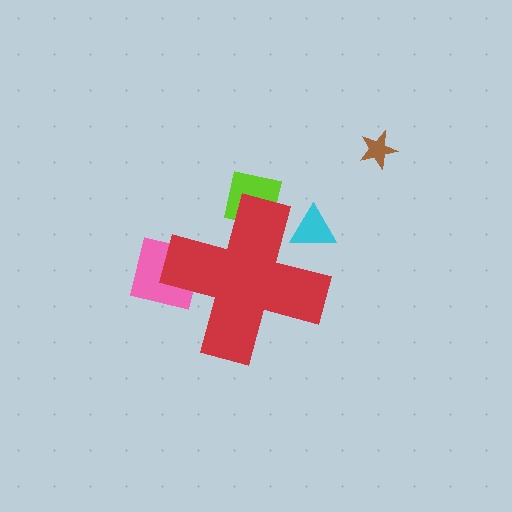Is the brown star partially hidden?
No, the brown star is fully visible.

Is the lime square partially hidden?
Yes, the lime square is partially hidden behind the red cross.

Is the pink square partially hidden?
Yes, the pink square is partially hidden behind the red cross.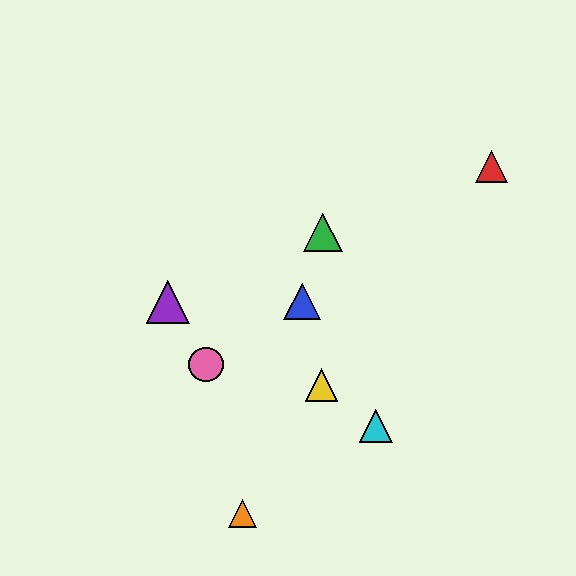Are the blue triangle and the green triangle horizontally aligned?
No, the blue triangle is at y≈302 and the green triangle is at y≈233.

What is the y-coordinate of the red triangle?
The red triangle is at y≈166.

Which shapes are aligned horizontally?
The blue triangle, the purple triangle are aligned horizontally.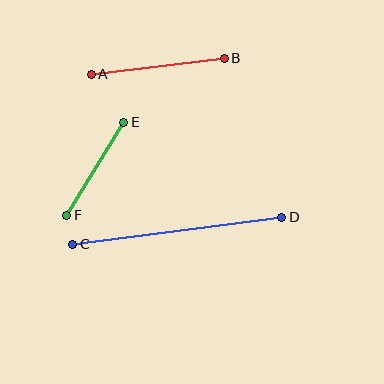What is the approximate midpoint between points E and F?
The midpoint is at approximately (95, 169) pixels.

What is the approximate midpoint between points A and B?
The midpoint is at approximately (158, 66) pixels.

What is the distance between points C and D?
The distance is approximately 211 pixels.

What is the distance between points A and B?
The distance is approximately 134 pixels.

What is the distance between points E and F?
The distance is approximately 109 pixels.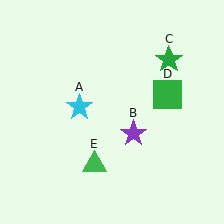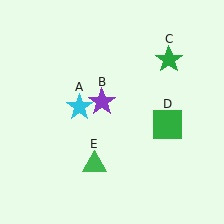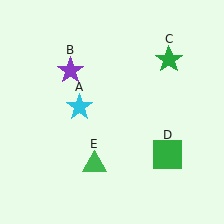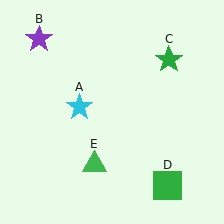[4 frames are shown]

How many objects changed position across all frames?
2 objects changed position: purple star (object B), green square (object D).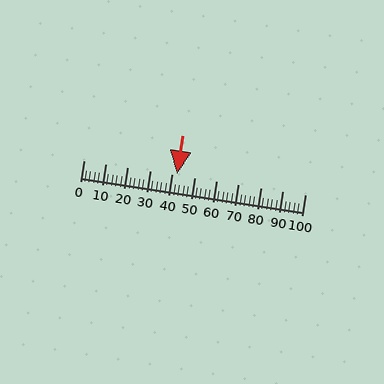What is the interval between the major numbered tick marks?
The major tick marks are spaced 10 units apart.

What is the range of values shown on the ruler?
The ruler shows values from 0 to 100.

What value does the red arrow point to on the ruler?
The red arrow points to approximately 42.